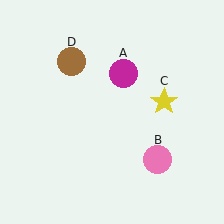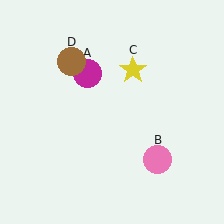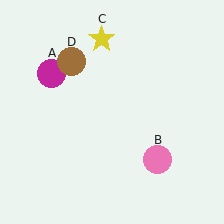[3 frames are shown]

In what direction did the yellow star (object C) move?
The yellow star (object C) moved up and to the left.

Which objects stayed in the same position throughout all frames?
Pink circle (object B) and brown circle (object D) remained stationary.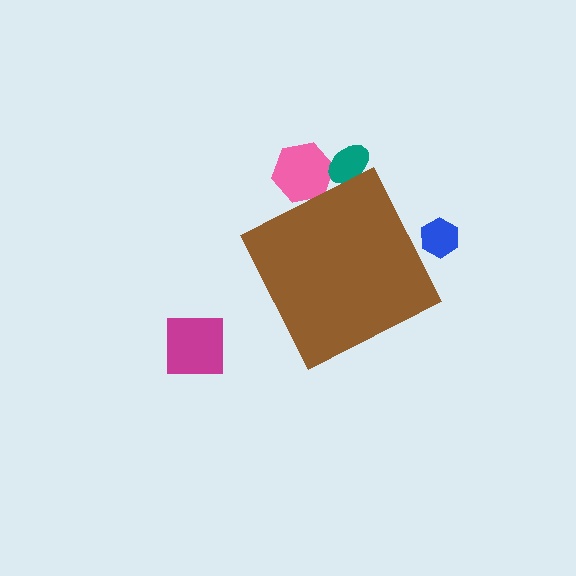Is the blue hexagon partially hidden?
Yes, the blue hexagon is partially hidden behind the brown diamond.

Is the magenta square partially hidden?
No, the magenta square is fully visible.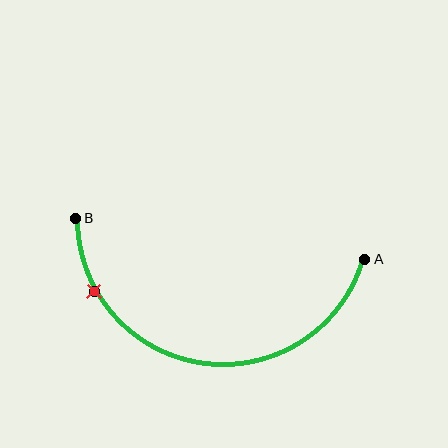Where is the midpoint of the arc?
The arc midpoint is the point on the curve farthest from the straight line joining A and B. It sits below that line.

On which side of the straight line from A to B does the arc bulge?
The arc bulges below the straight line connecting A and B.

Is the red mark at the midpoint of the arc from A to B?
No. The red mark lies on the arc but is closer to endpoint B. The arc midpoint would be at the point on the curve equidistant along the arc from both A and B.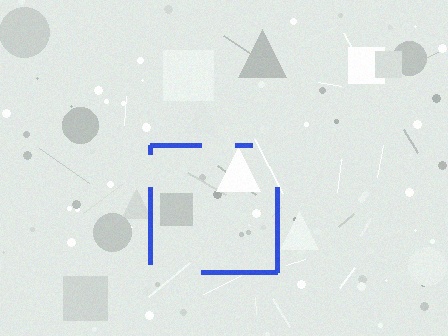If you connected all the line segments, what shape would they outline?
They would outline a square.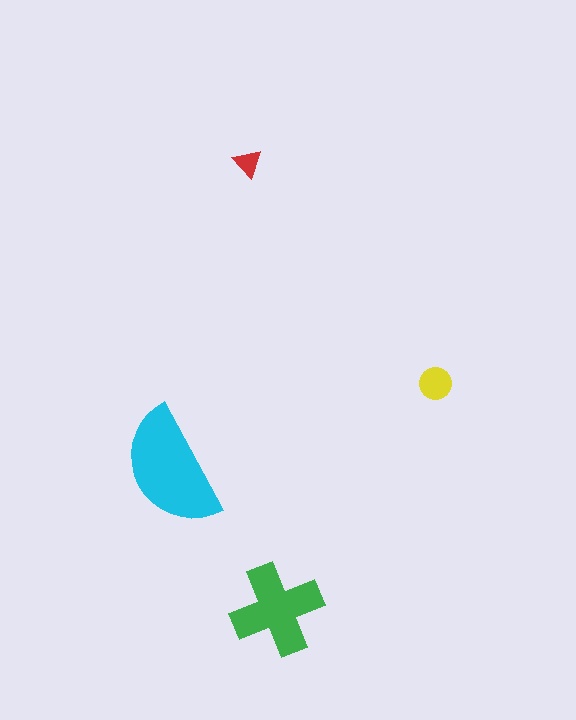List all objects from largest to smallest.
The cyan semicircle, the green cross, the yellow circle, the red triangle.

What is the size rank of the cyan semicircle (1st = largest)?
1st.